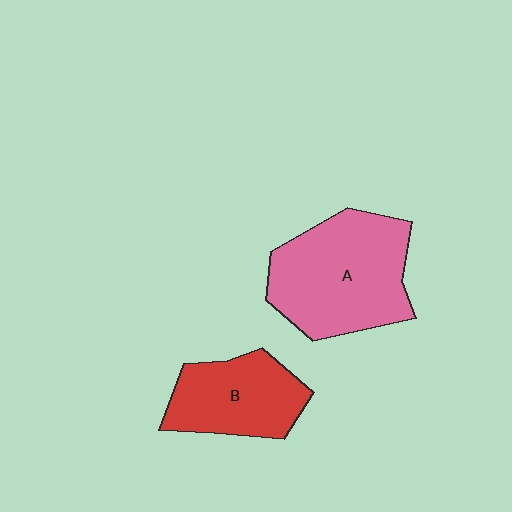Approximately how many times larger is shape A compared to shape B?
Approximately 1.5 times.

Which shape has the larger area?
Shape A (pink).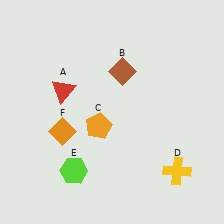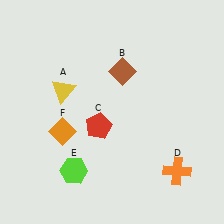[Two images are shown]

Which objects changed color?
A changed from red to yellow. C changed from orange to red. D changed from yellow to orange.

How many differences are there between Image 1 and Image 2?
There are 3 differences between the two images.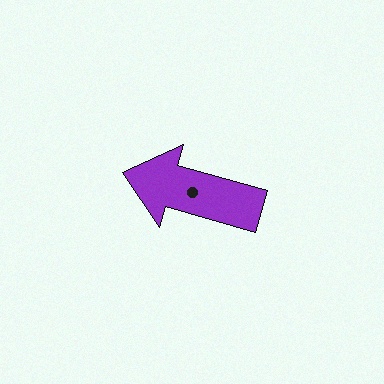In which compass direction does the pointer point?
West.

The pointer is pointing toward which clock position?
Roughly 10 o'clock.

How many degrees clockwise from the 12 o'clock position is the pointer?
Approximately 286 degrees.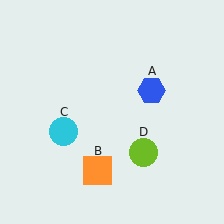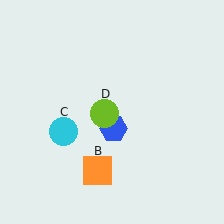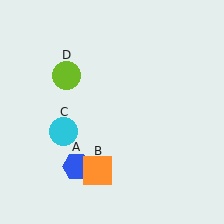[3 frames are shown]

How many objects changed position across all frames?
2 objects changed position: blue hexagon (object A), lime circle (object D).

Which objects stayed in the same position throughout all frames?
Orange square (object B) and cyan circle (object C) remained stationary.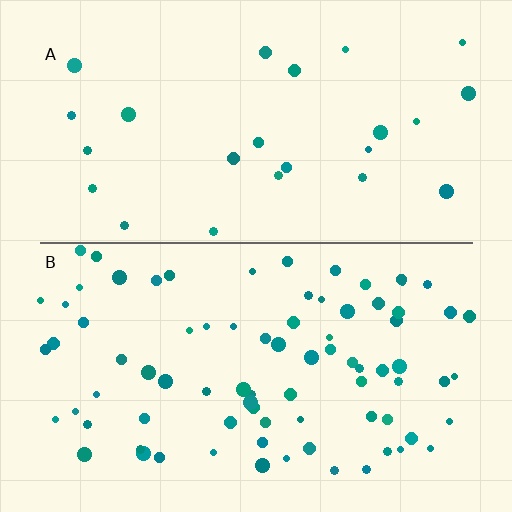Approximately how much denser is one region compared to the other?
Approximately 3.3× — region B over region A.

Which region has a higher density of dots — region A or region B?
B (the bottom).